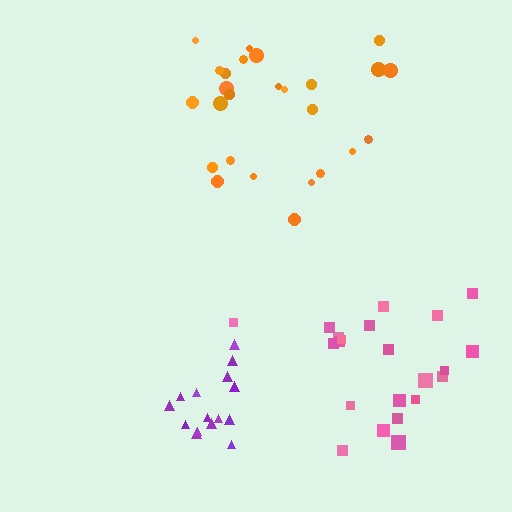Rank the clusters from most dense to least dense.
purple, orange, pink.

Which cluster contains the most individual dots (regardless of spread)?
Orange (26).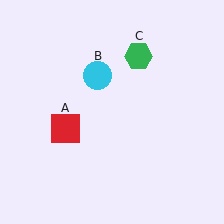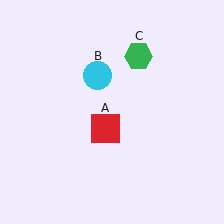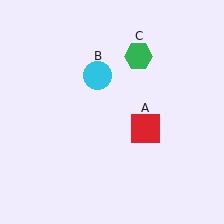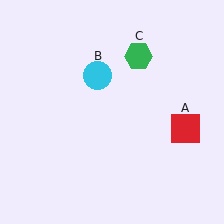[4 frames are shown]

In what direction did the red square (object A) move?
The red square (object A) moved right.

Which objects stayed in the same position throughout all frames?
Cyan circle (object B) and green hexagon (object C) remained stationary.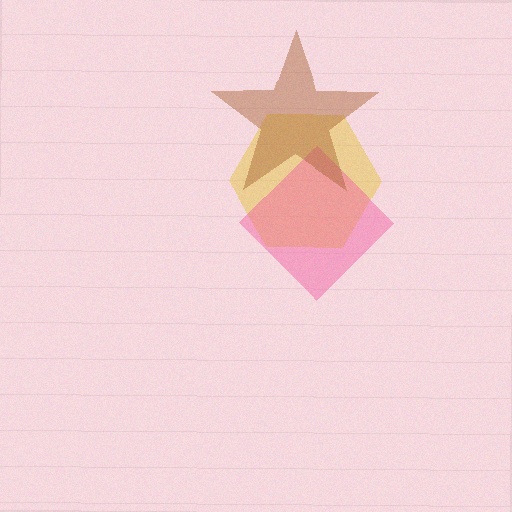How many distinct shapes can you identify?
There are 3 distinct shapes: a yellow hexagon, a pink diamond, a brown star.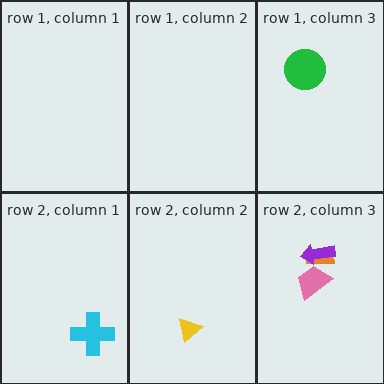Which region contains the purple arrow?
The row 2, column 3 region.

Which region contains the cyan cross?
The row 2, column 1 region.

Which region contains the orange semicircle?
The row 2, column 3 region.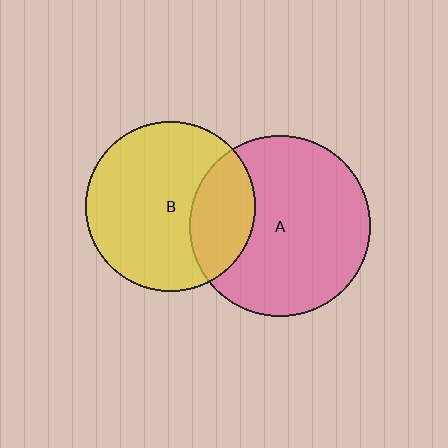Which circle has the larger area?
Circle A (pink).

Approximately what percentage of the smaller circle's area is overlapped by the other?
Approximately 25%.